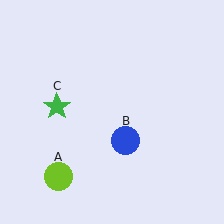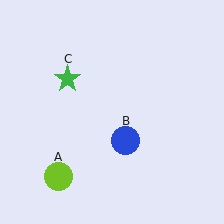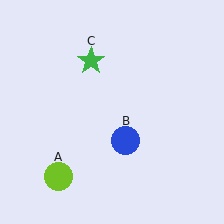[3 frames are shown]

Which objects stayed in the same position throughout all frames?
Lime circle (object A) and blue circle (object B) remained stationary.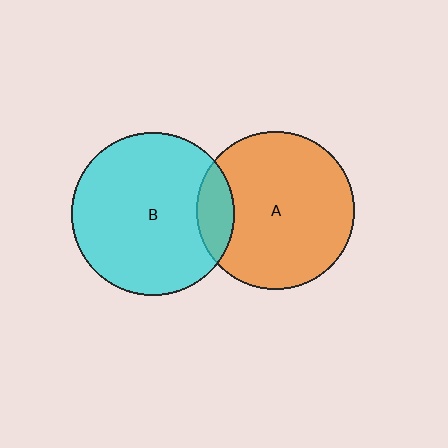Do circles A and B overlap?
Yes.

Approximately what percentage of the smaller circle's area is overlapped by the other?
Approximately 15%.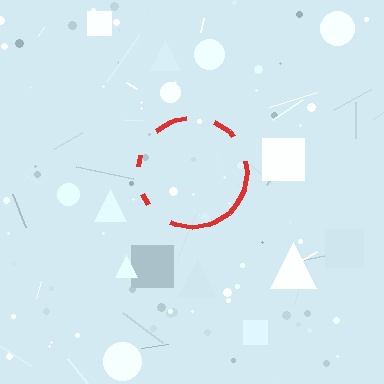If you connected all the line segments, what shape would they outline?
They would outline a circle.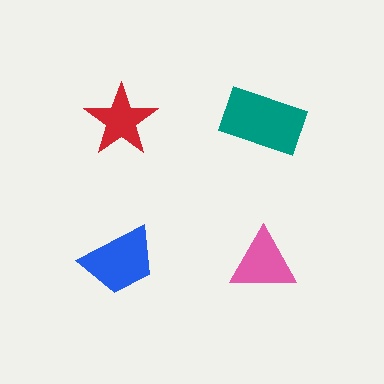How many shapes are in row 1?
2 shapes.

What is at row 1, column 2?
A teal rectangle.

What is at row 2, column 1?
A blue trapezoid.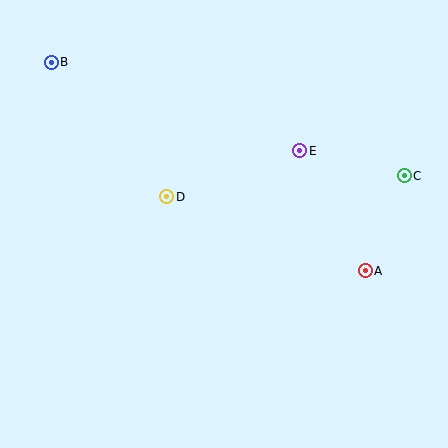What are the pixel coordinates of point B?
Point B is at (51, 63).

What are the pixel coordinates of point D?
Point D is at (167, 197).